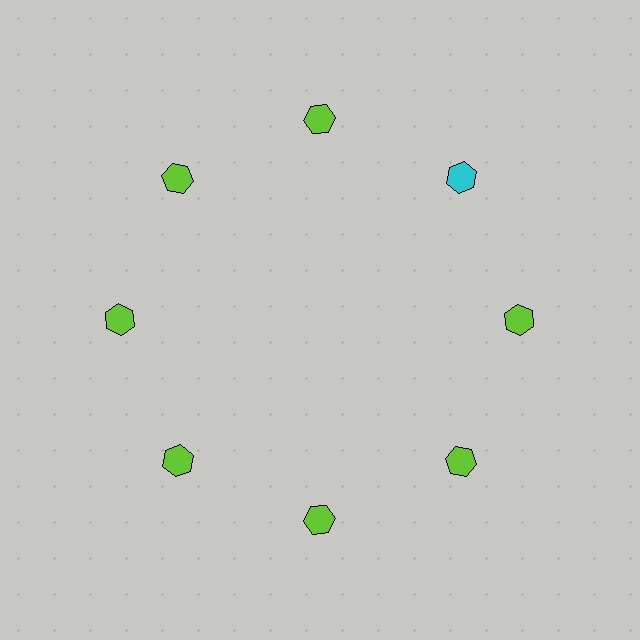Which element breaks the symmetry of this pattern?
The cyan hexagon at roughly the 2 o'clock position breaks the symmetry. All other shapes are lime hexagons.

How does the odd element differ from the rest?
It has a different color: cyan instead of lime.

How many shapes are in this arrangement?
There are 8 shapes arranged in a ring pattern.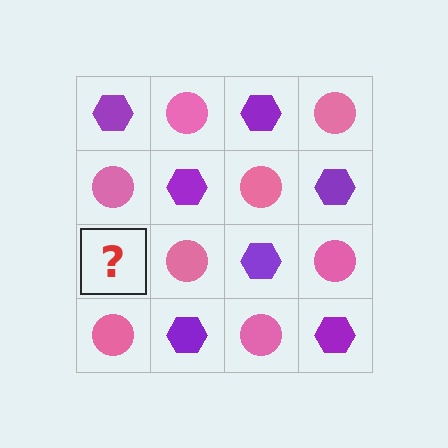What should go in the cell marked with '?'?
The missing cell should contain a purple hexagon.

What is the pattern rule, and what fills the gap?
The rule is that it alternates purple hexagon and pink circle in a checkerboard pattern. The gap should be filled with a purple hexagon.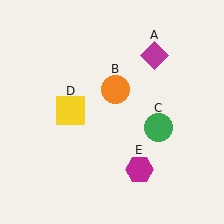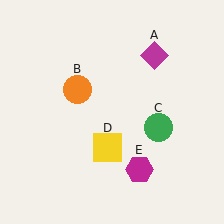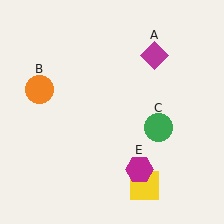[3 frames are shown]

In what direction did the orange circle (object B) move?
The orange circle (object B) moved left.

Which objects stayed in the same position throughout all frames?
Magenta diamond (object A) and green circle (object C) and magenta hexagon (object E) remained stationary.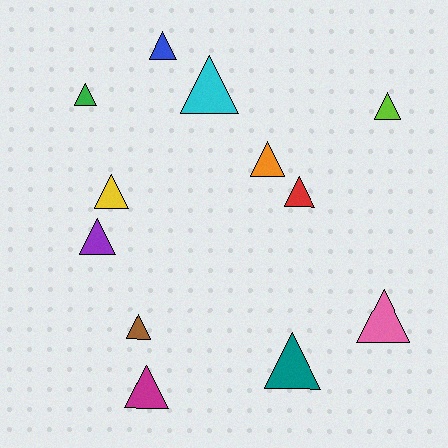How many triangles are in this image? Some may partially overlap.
There are 12 triangles.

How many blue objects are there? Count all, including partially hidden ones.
There is 1 blue object.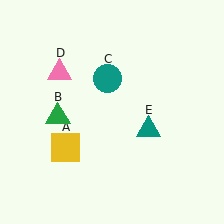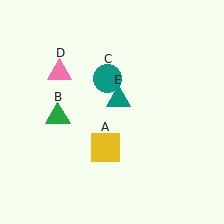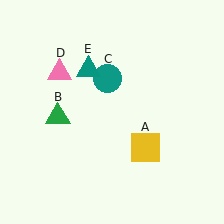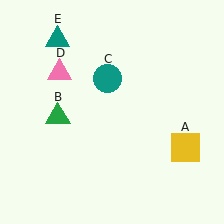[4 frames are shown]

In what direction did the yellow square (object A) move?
The yellow square (object A) moved right.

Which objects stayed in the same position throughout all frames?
Green triangle (object B) and teal circle (object C) and pink triangle (object D) remained stationary.